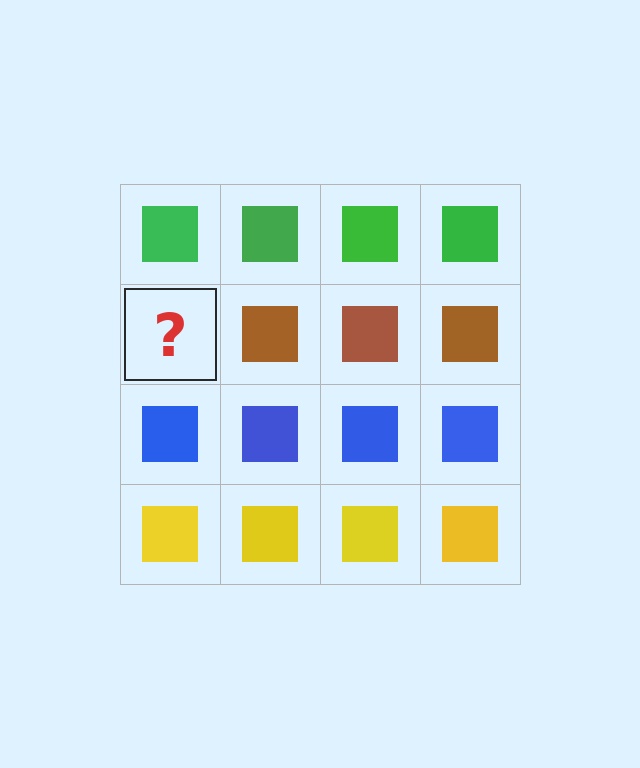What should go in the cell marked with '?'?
The missing cell should contain a brown square.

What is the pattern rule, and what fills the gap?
The rule is that each row has a consistent color. The gap should be filled with a brown square.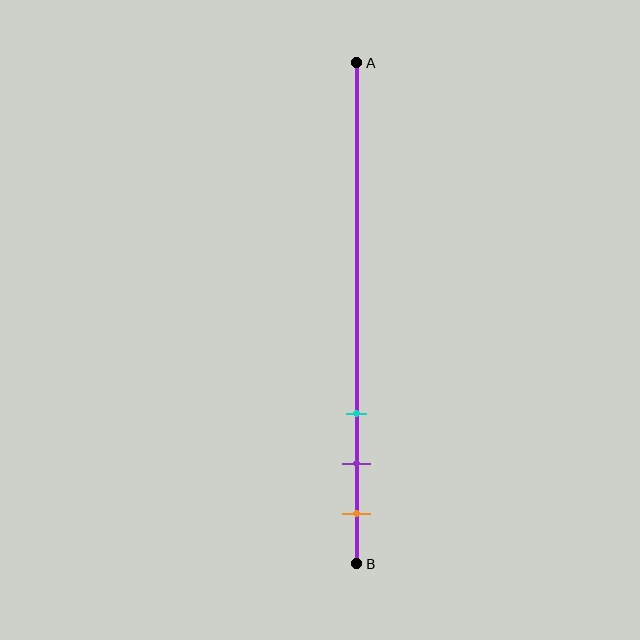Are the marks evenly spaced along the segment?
Yes, the marks are approximately evenly spaced.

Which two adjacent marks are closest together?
The purple and orange marks are the closest adjacent pair.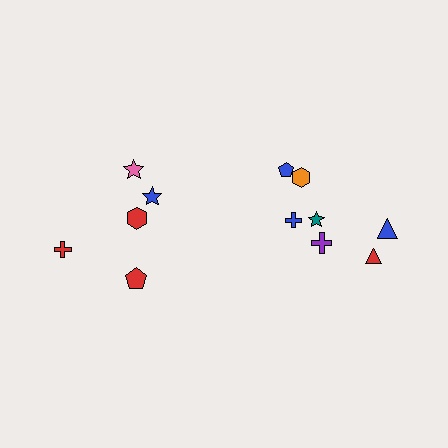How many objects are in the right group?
There are 7 objects.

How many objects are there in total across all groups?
There are 12 objects.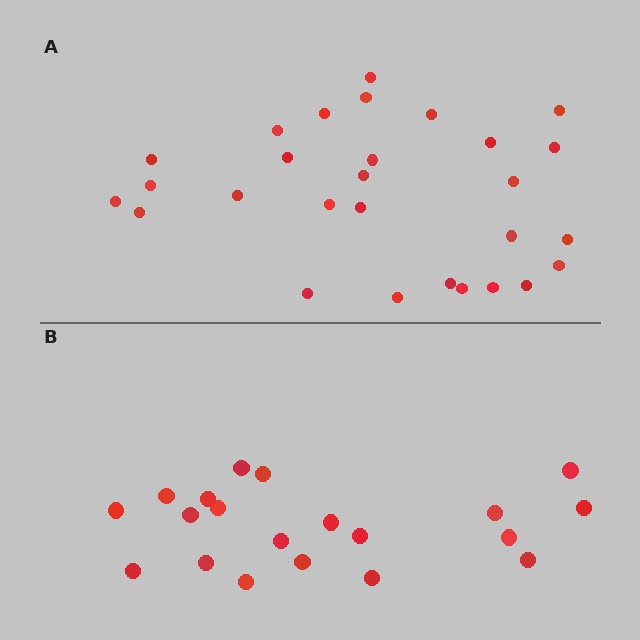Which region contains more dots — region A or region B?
Region A (the top region) has more dots.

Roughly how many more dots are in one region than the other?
Region A has roughly 8 or so more dots than region B.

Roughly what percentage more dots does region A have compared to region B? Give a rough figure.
About 40% more.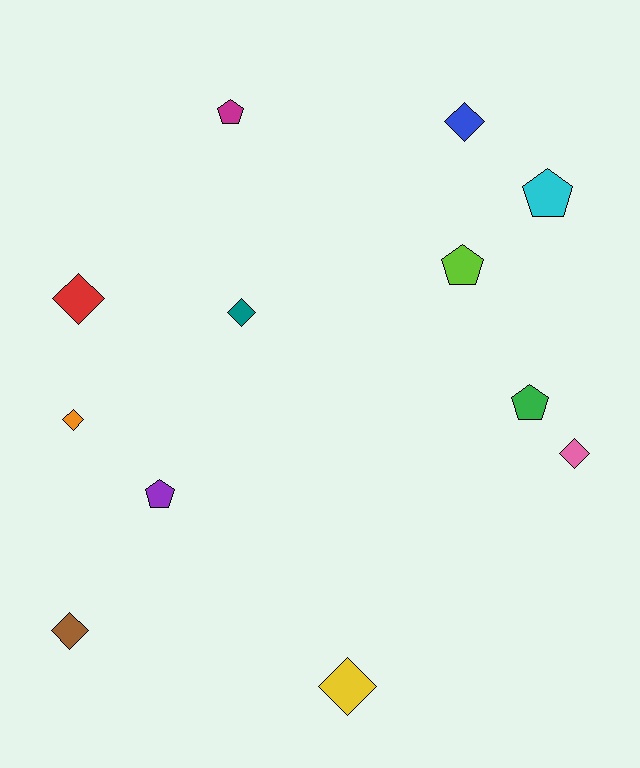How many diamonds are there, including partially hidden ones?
There are 7 diamonds.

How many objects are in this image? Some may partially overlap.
There are 12 objects.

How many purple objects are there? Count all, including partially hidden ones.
There is 1 purple object.